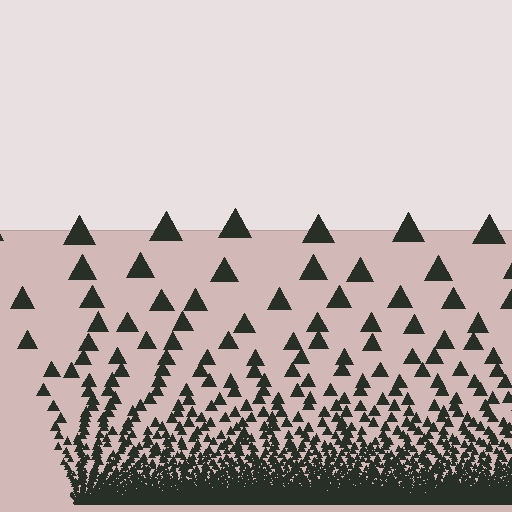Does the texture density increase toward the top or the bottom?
Density increases toward the bottom.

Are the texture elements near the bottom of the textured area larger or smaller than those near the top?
Smaller. The gradient is inverted — elements near the bottom are smaller and denser.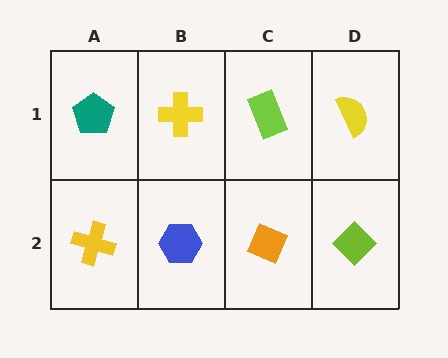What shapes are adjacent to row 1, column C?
An orange diamond (row 2, column C), a yellow cross (row 1, column B), a yellow semicircle (row 1, column D).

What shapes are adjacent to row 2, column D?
A yellow semicircle (row 1, column D), an orange diamond (row 2, column C).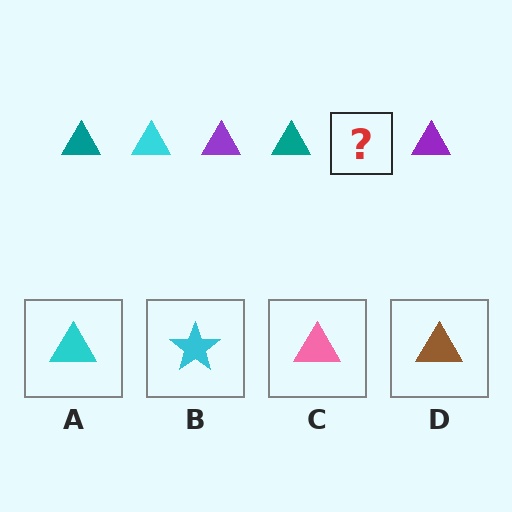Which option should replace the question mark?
Option A.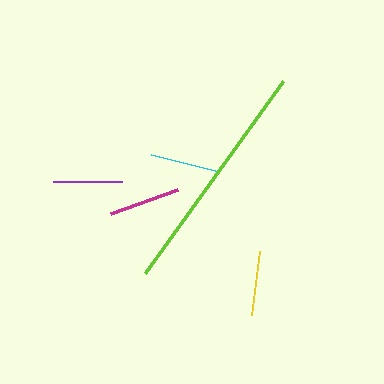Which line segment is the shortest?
The yellow line is the shortest at approximately 65 pixels.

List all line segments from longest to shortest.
From longest to shortest: lime, magenta, cyan, purple, yellow.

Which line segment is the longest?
The lime line is the longest at approximately 237 pixels.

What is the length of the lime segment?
The lime segment is approximately 237 pixels long.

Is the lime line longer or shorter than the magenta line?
The lime line is longer than the magenta line.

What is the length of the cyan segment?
The cyan segment is approximately 70 pixels long.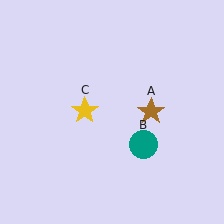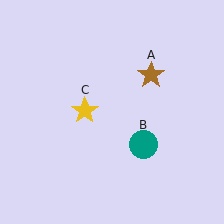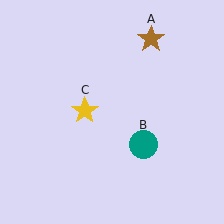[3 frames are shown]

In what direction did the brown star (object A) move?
The brown star (object A) moved up.